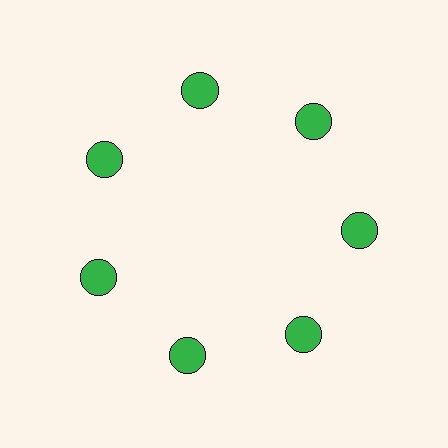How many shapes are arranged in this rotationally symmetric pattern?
There are 7 shapes, arranged in 7 groups of 1.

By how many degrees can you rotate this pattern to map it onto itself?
The pattern maps onto itself every 51 degrees of rotation.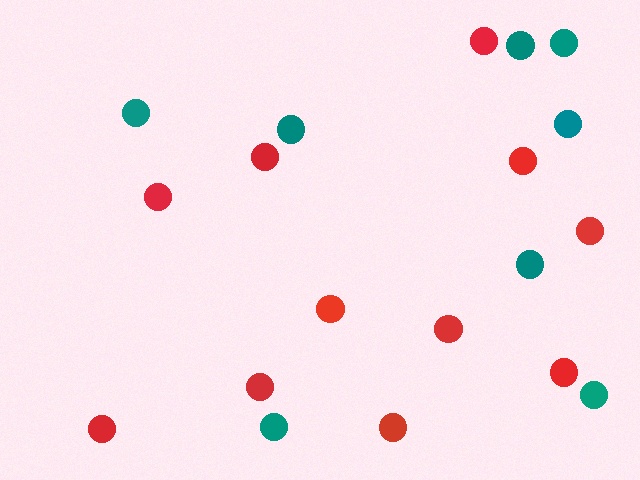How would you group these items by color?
There are 2 groups: one group of teal circles (8) and one group of red circles (11).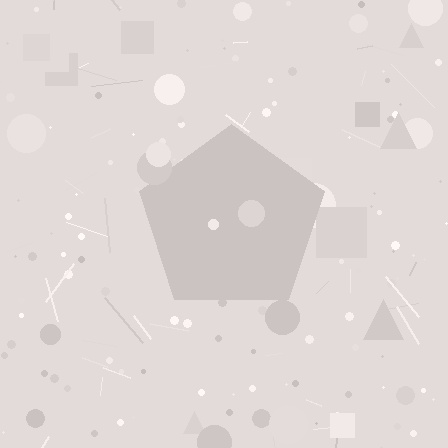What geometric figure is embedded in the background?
A pentagon is embedded in the background.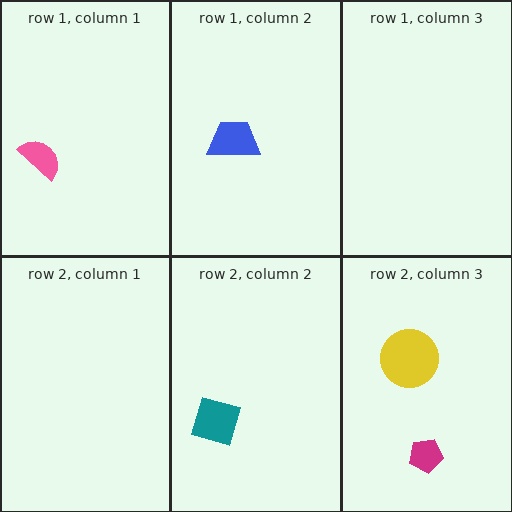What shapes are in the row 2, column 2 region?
The teal square.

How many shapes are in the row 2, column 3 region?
2.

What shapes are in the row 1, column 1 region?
The pink semicircle.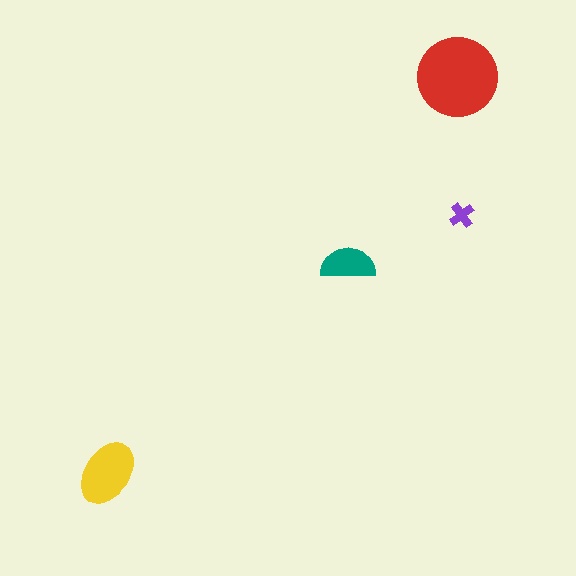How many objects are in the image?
There are 4 objects in the image.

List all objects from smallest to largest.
The purple cross, the teal semicircle, the yellow ellipse, the red circle.